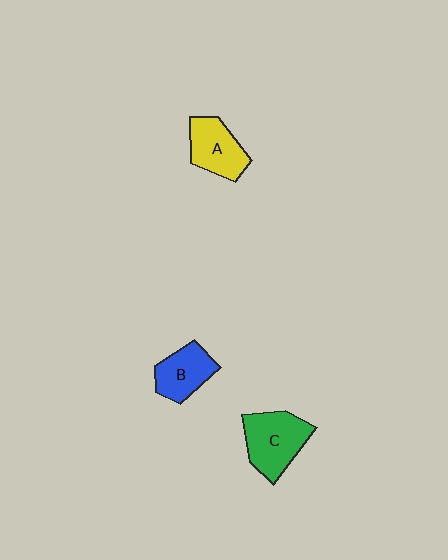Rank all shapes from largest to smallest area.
From largest to smallest: C (green), A (yellow), B (blue).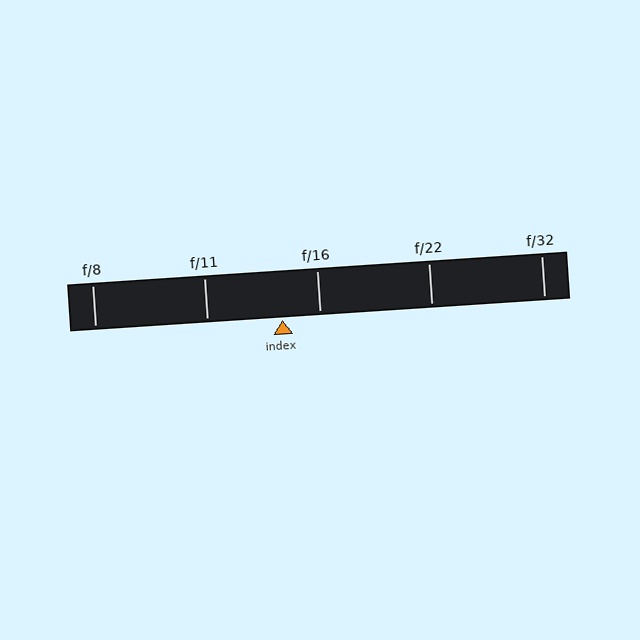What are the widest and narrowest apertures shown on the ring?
The widest aperture shown is f/8 and the narrowest is f/32.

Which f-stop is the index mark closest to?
The index mark is closest to f/16.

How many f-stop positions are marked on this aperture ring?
There are 5 f-stop positions marked.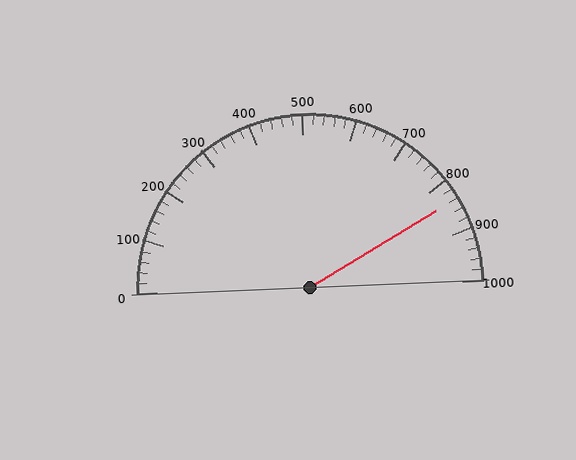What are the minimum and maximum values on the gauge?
The gauge ranges from 0 to 1000.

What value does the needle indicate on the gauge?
The needle indicates approximately 840.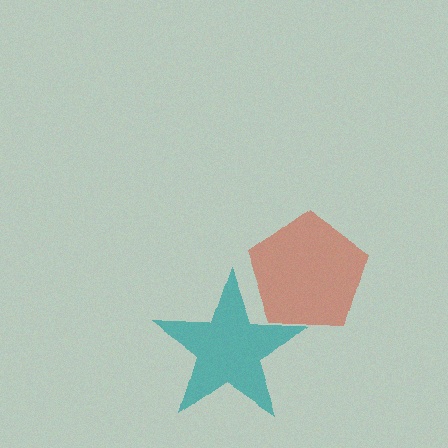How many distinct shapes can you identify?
There are 2 distinct shapes: a teal star, a red pentagon.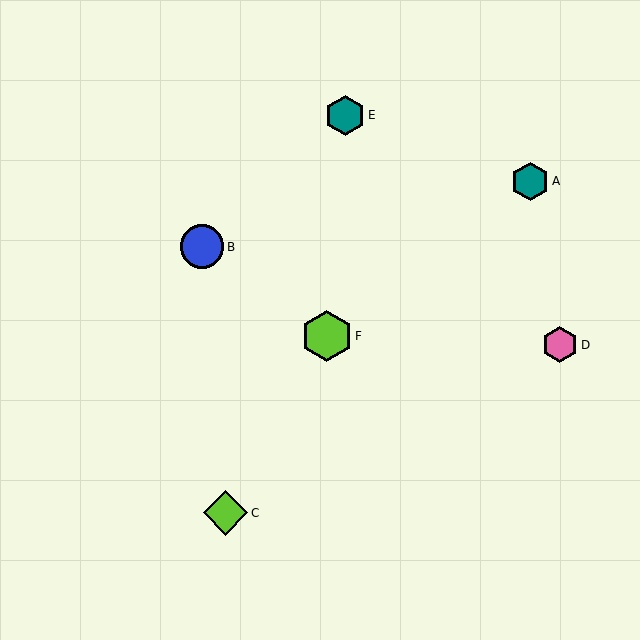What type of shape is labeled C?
Shape C is a lime diamond.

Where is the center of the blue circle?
The center of the blue circle is at (202, 247).